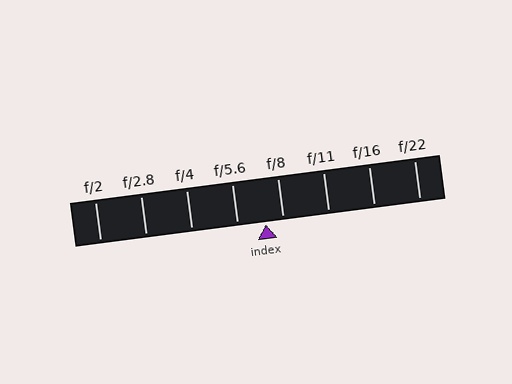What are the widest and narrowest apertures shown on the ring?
The widest aperture shown is f/2 and the narrowest is f/22.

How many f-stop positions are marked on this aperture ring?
There are 8 f-stop positions marked.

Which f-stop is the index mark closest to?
The index mark is closest to f/8.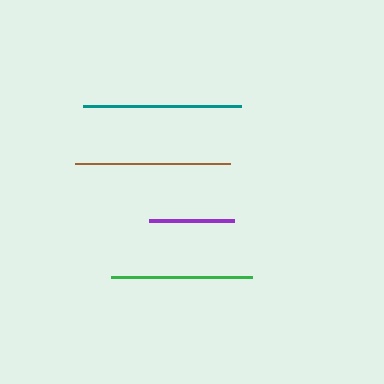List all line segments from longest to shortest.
From longest to shortest: teal, brown, green, purple.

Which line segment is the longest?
The teal line is the longest at approximately 158 pixels.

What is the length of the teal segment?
The teal segment is approximately 158 pixels long.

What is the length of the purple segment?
The purple segment is approximately 85 pixels long.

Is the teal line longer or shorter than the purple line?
The teal line is longer than the purple line.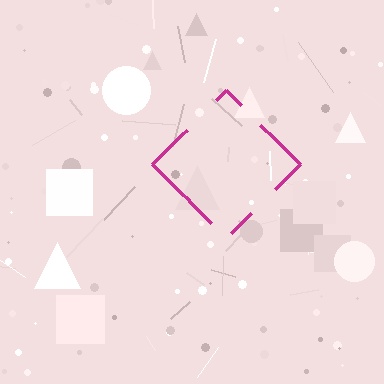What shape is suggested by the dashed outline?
The dashed outline suggests a diamond.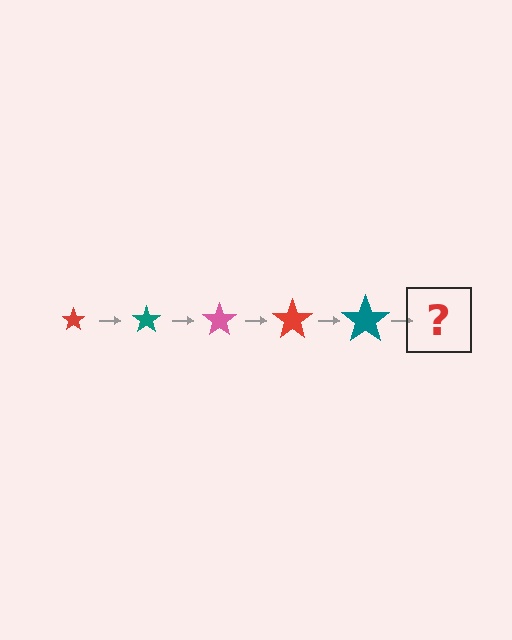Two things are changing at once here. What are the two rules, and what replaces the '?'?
The two rules are that the star grows larger each step and the color cycles through red, teal, and pink. The '?' should be a pink star, larger than the previous one.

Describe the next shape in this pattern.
It should be a pink star, larger than the previous one.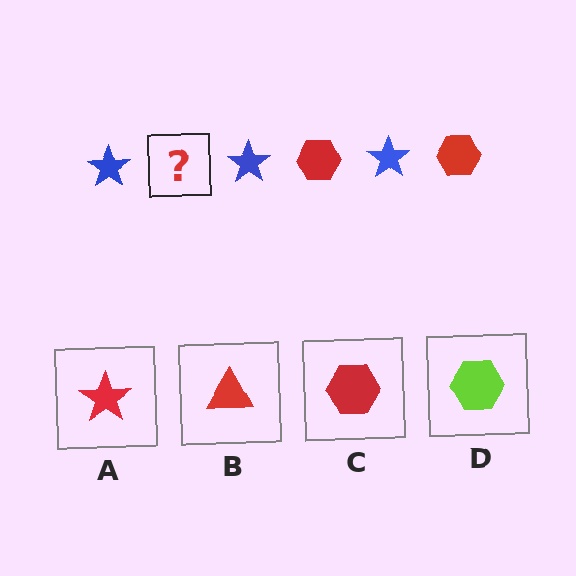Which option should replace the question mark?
Option C.